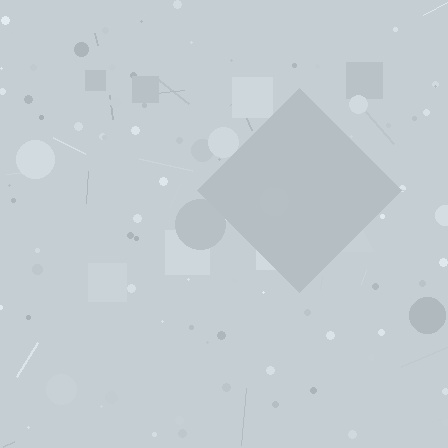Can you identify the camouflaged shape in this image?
The camouflaged shape is a diamond.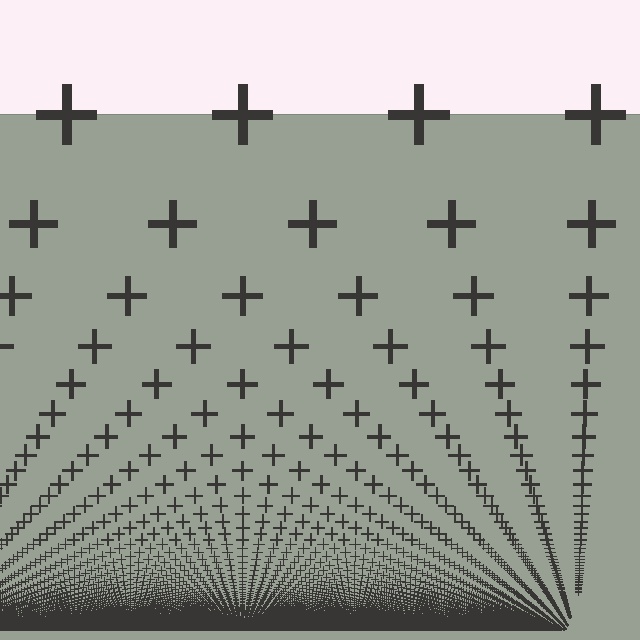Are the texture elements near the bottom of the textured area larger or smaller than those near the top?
Smaller. The gradient is inverted — elements near the bottom are smaller and denser.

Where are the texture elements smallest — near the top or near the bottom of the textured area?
Near the bottom.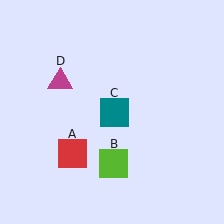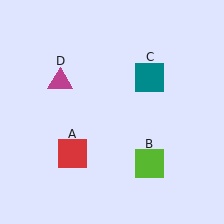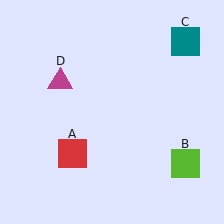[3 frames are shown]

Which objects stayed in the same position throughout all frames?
Red square (object A) and magenta triangle (object D) remained stationary.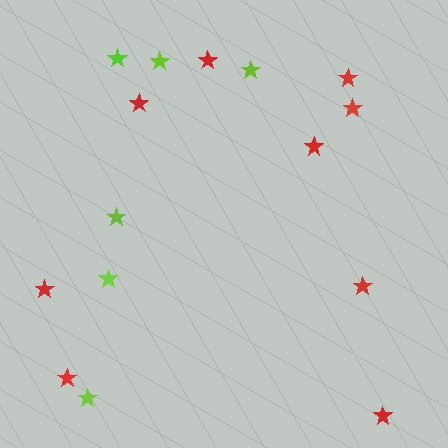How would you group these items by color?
There are 2 groups: one group of red stars (9) and one group of lime stars (6).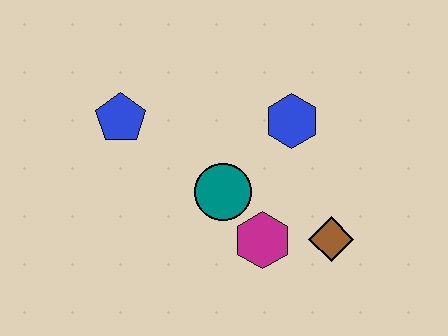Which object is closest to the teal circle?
The magenta hexagon is closest to the teal circle.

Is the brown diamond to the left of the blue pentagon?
No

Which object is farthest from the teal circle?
The blue pentagon is farthest from the teal circle.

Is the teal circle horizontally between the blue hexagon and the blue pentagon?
Yes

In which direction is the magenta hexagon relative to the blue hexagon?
The magenta hexagon is below the blue hexagon.